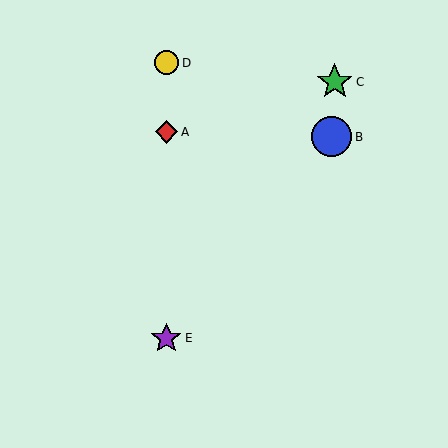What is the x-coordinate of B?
Object B is at x≈332.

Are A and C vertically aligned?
No, A is at x≈166 and C is at x≈335.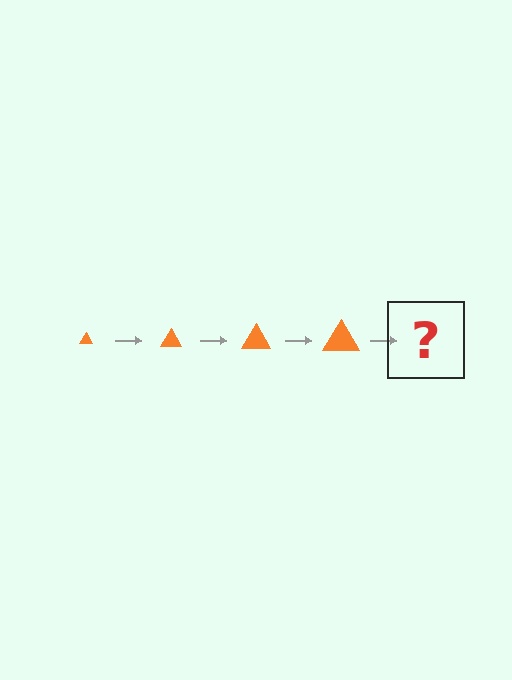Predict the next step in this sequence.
The next step is an orange triangle, larger than the previous one.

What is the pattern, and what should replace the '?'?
The pattern is that the triangle gets progressively larger each step. The '?' should be an orange triangle, larger than the previous one.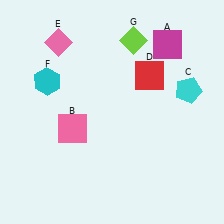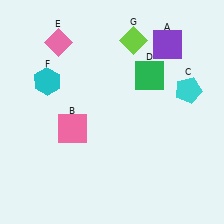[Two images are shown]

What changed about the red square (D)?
In Image 1, D is red. In Image 2, it changed to green.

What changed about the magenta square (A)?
In Image 1, A is magenta. In Image 2, it changed to purple.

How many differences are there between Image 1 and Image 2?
There are 2 differences between the two images.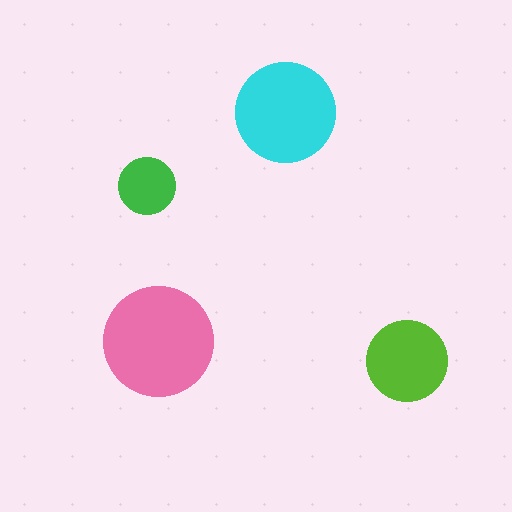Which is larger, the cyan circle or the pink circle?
The pink one.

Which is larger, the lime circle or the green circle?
The lime one.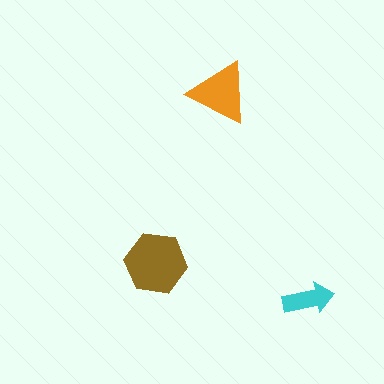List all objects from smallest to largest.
The cyan arrow, the orange triangle, the brown hexagon.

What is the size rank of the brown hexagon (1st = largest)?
1st.